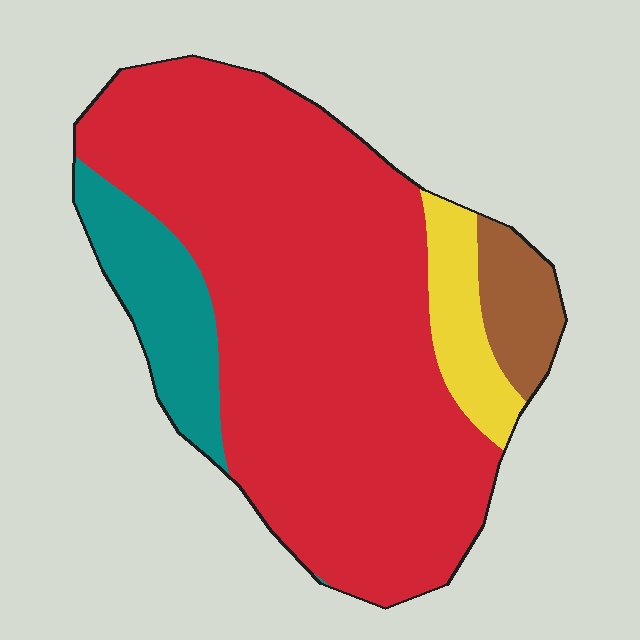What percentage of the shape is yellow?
Yellow covers about 10% of the shape.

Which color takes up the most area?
Red, at roughly 75%.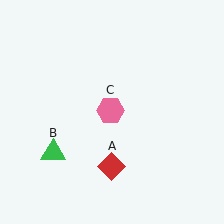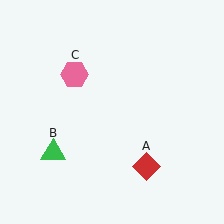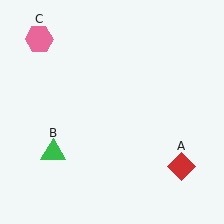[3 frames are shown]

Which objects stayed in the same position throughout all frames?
Green triangle (object B) remained stationary.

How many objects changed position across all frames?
2 objects changed position: red diamond (object A), pink hexagon (object C).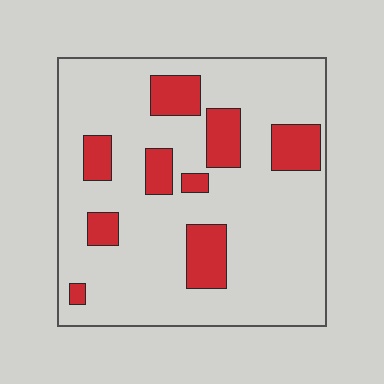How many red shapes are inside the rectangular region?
9.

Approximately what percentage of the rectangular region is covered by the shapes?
Approximately 20%.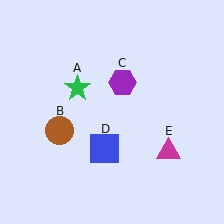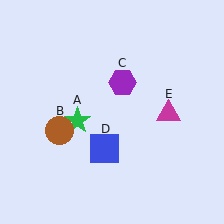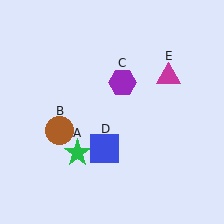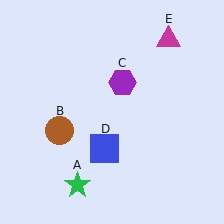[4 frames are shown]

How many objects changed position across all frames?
2 objects changed position: green star (object A), magenta triangle (object E).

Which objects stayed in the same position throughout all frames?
Brown circle (object B) and purple hexagon (object C) and blue square (object D) remained stationary.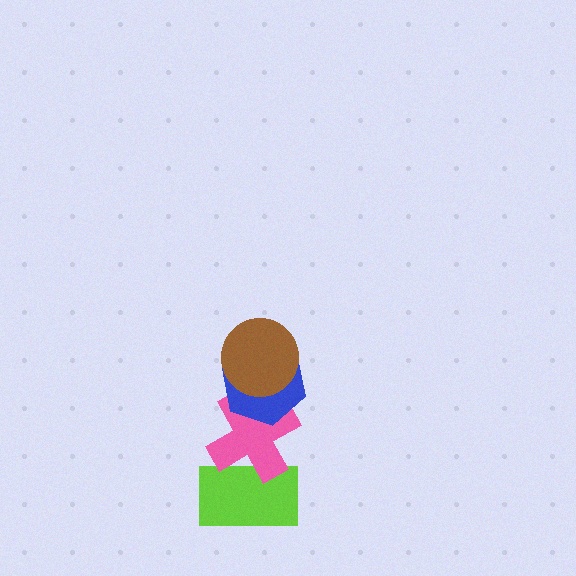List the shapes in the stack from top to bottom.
From top to bottom: the brown circle, the blue hexagon, the pink cross, the lime rectangle.